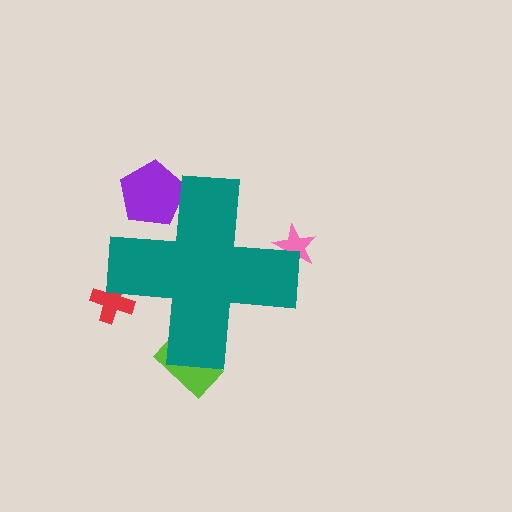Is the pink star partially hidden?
Yes, the pink star is partially hidden behind the teal cross.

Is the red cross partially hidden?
Yes, the red cross is partially hidden behind the teal cross.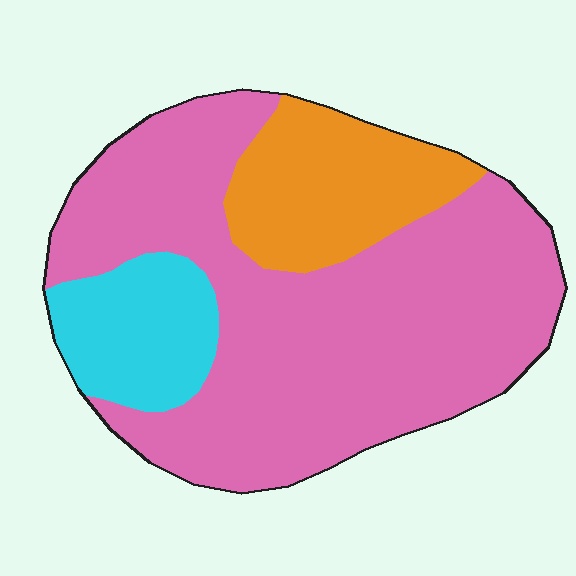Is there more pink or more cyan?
Pink.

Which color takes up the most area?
Pink, at roughly 70%.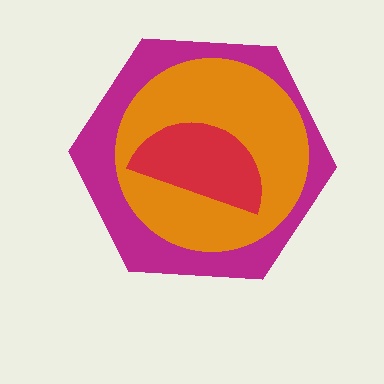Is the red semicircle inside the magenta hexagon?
Yes.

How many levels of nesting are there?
3.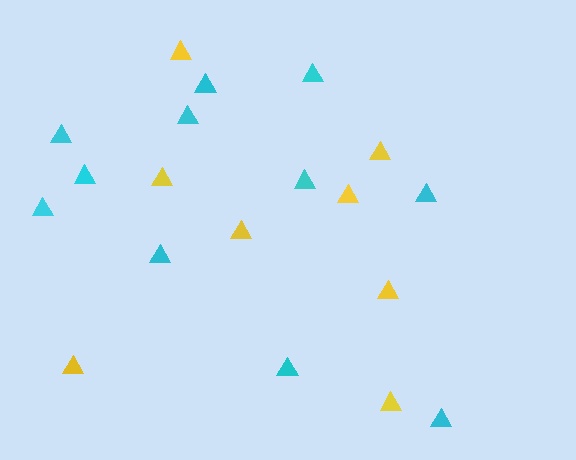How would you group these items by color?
There are 2 groups: one group of cyan triangles (11) and one group of yellow triangles (8).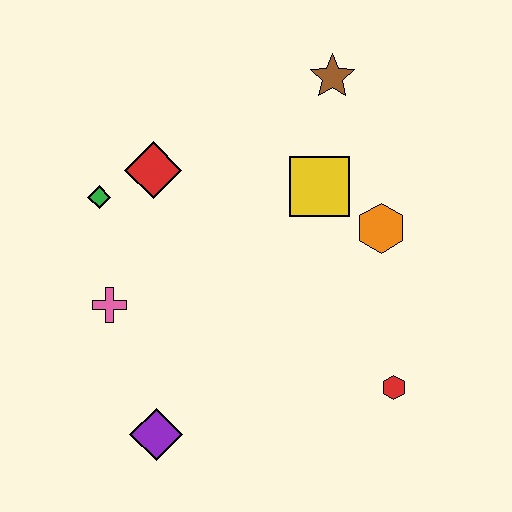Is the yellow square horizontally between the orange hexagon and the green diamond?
Yes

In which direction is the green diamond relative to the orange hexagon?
The green diamond is to the left of the orange hexagon.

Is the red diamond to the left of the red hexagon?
Yes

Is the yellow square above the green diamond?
Yes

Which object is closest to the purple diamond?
The pink cross is closest to the purple diamond.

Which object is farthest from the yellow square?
The purple diamond is farthest from the yellow square.